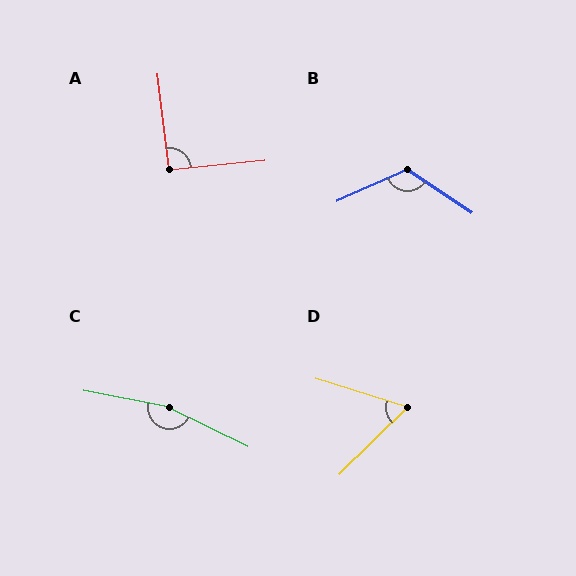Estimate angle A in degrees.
Approximately 92 degrees.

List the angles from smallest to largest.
D (62°), A (92°), B (122°), C (165°).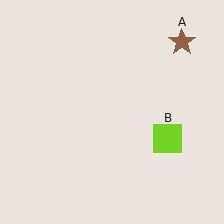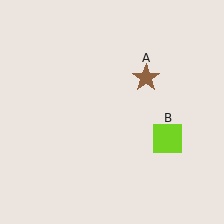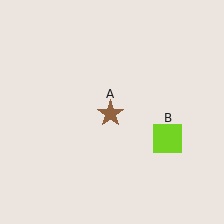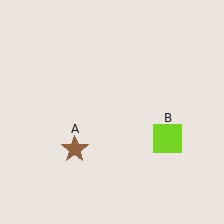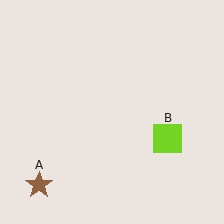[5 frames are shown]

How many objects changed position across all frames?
1 object changed position: brown star (object A).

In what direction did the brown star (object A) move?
The brown star (object A) moved down and to the left.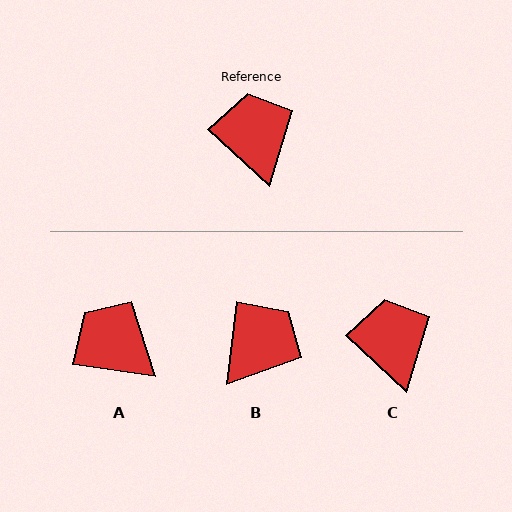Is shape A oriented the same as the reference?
No, it is off by about 35 degrees.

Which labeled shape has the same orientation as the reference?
C.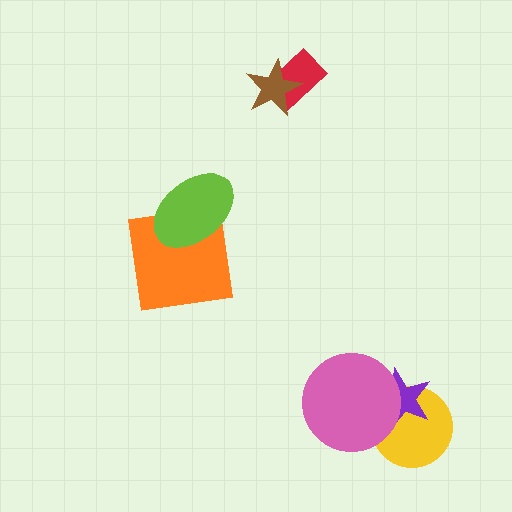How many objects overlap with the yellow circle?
2 objects overlap with the yellow circle.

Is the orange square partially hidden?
Yes, it is partially covered by another shape.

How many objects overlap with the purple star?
2 objects overlap with the purple star.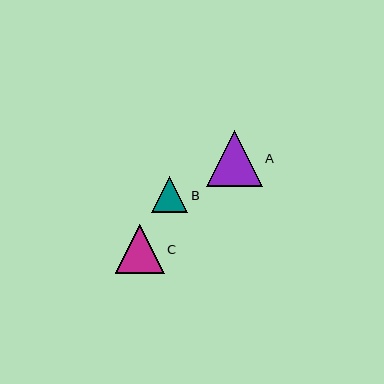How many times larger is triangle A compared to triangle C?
Triangle A is approximately 1.1 times the size of triangle C.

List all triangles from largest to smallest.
From largest to smallest: A, C, B.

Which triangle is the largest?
Triangle A is the largest with a size of approximately 56 pixels.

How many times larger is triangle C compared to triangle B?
Triangle C is approximately 1.3 times the size of triangle B.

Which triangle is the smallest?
Triangle B is the smallest with a size of approximately 36 pixels.